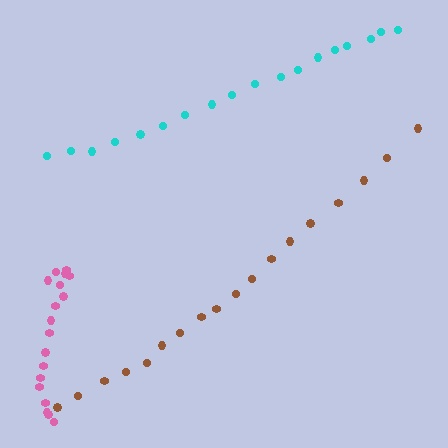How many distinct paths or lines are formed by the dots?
There are 3 distinct paths.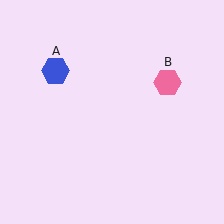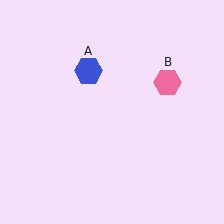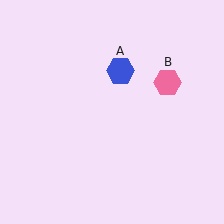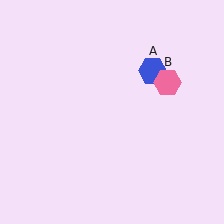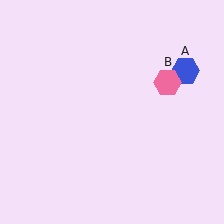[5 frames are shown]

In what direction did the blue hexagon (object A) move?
The blue hexagon (object A) moved right.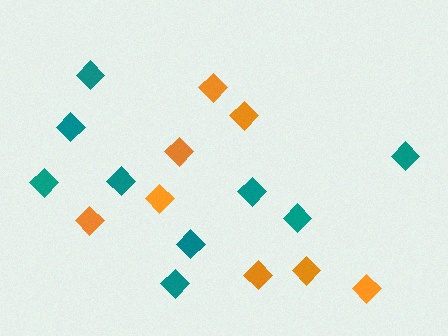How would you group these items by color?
There are 2 groups: one group of teal diamonds (9) and one group of orange diamonds (8).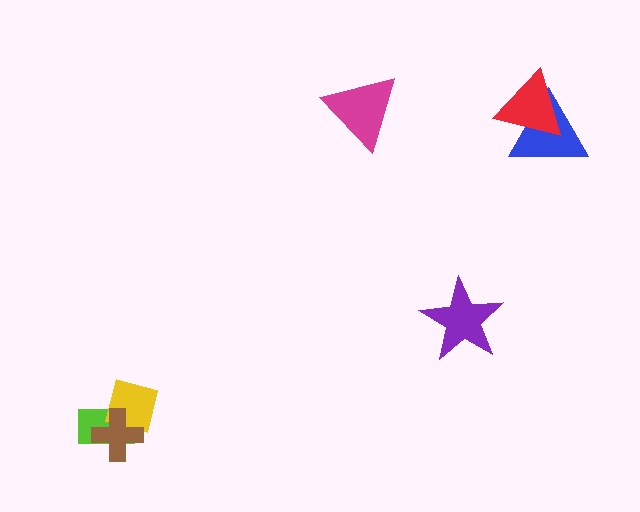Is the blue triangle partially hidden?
Yes, it is partially covered by another shape.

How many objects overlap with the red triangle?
1 object overlaps with the red triangle.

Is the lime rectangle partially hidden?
Yes, it is partially covered by another shape.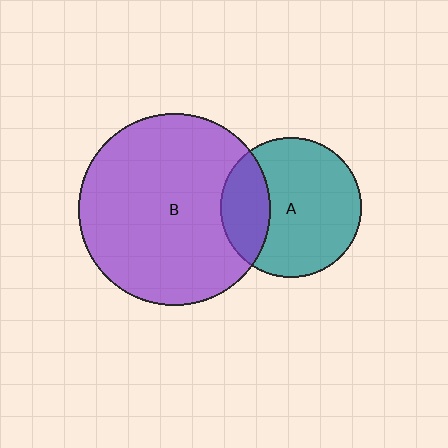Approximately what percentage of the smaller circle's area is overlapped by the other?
Approximately 25%.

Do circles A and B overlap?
Yes.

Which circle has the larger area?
Circle B (purple).